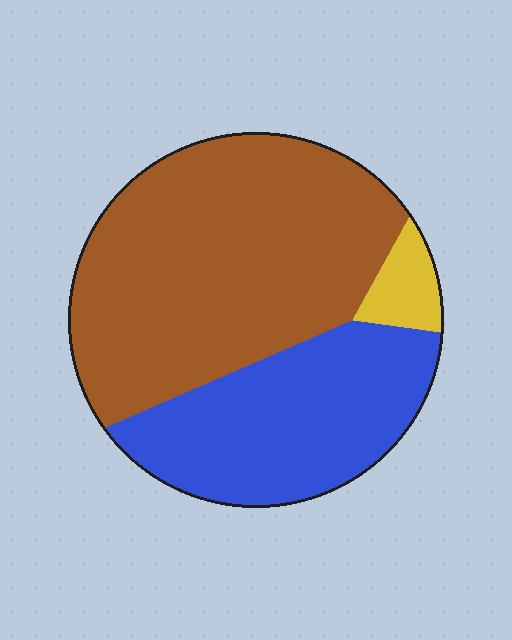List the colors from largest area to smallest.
From largest to smallest: brown, blue, yellow.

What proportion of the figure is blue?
Blue takes up about one third (1/3) of the figure.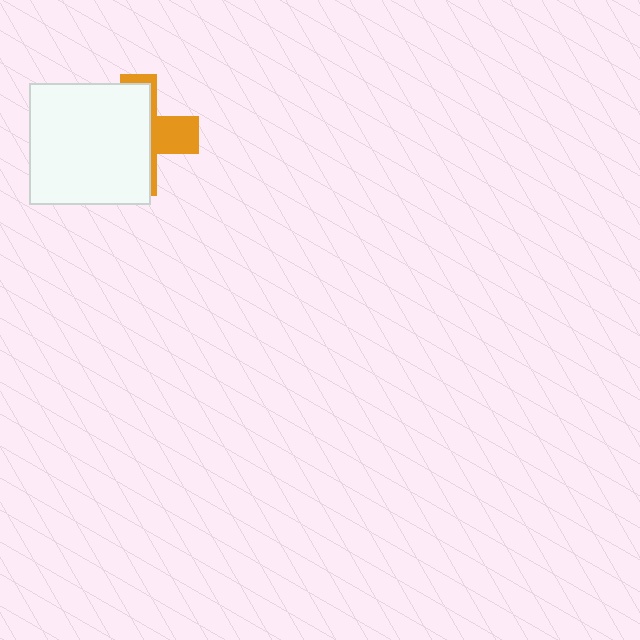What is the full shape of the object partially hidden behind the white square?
The partially hidden object is an orange cross.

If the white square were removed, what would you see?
You would see the complete orange cross.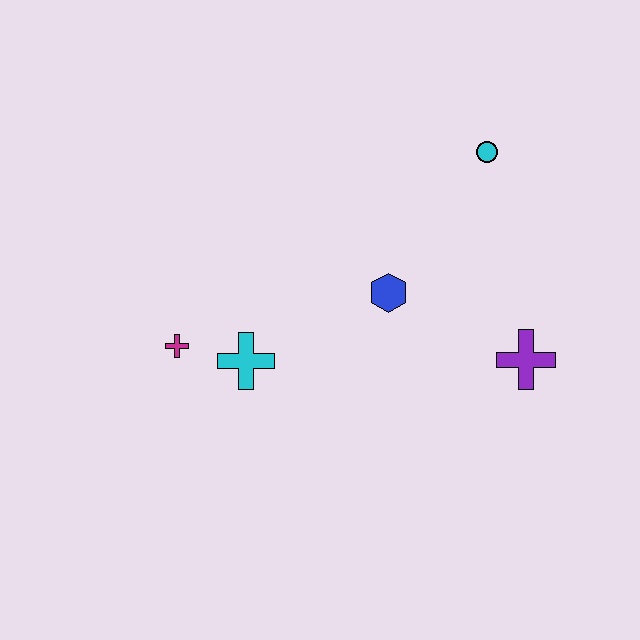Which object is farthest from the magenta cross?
The cyan circle is farthest from the magenta cross.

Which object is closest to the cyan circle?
The blue hexagon is closest to the cyan circle.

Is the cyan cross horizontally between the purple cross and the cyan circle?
No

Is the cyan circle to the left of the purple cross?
Yes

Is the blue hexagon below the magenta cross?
No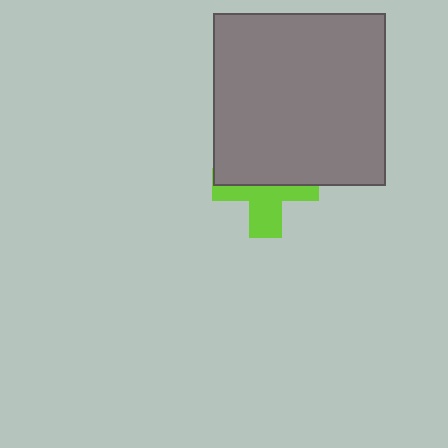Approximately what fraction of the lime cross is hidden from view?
Roughly 51% of the lime cross is hidden behind the gray square.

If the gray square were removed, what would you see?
You would see the complete lime cross.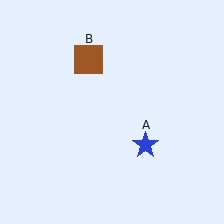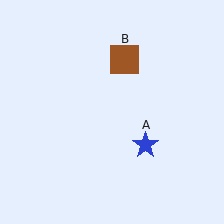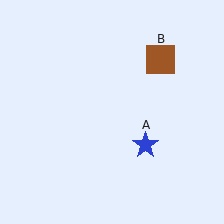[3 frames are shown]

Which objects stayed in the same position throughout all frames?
Blue star (object A) remained stationary.